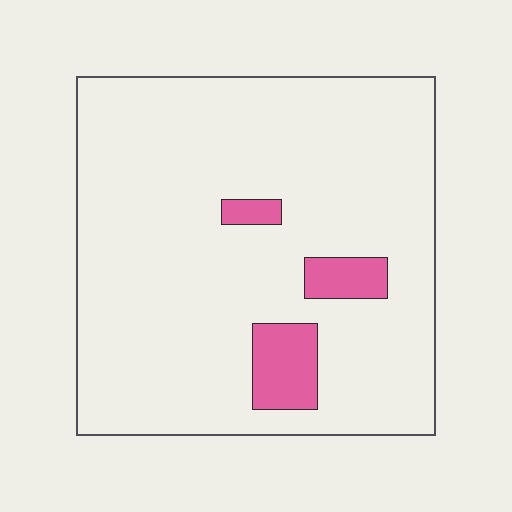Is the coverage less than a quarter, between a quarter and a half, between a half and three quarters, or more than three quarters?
Less than a quarter.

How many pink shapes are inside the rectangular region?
3.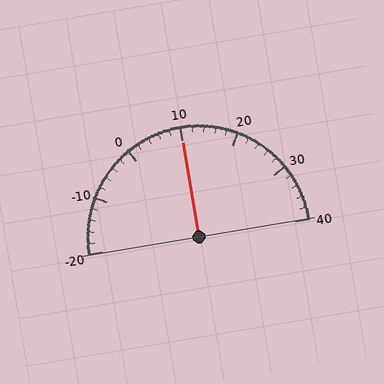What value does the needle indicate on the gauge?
The needle indicates approximately 10.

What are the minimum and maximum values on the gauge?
The gauge ranges from -20 to 40.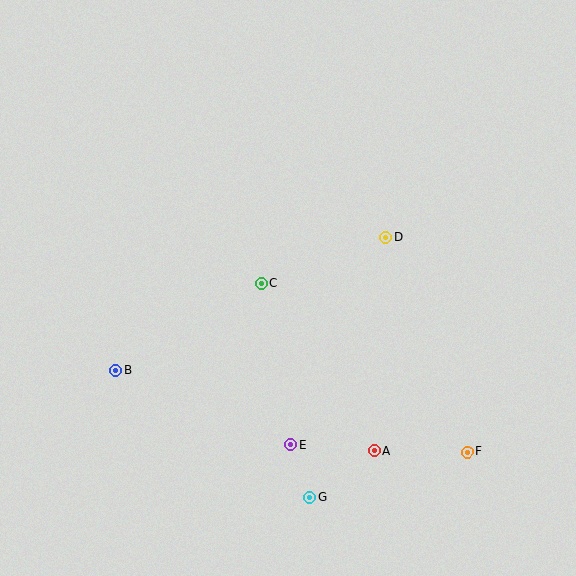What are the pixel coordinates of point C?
Point C is at (261, 283).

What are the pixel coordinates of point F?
Point F is at (468, 452).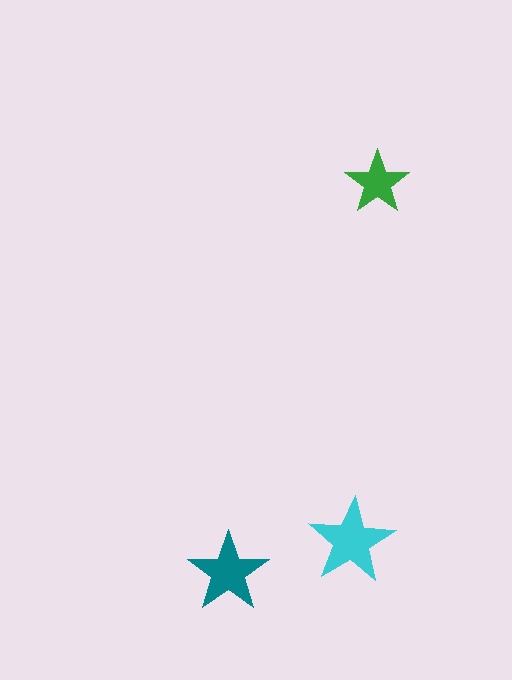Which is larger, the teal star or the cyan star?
The cyan one.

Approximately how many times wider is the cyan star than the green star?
About 1.5 times wider.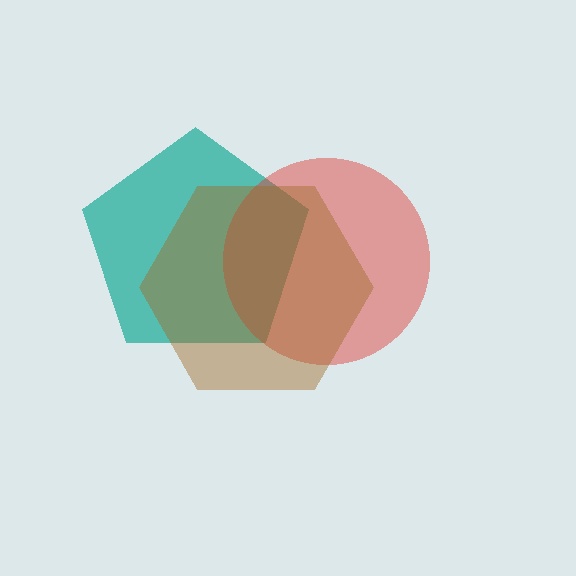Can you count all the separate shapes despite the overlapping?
Yes, there are 3 separate shapes.